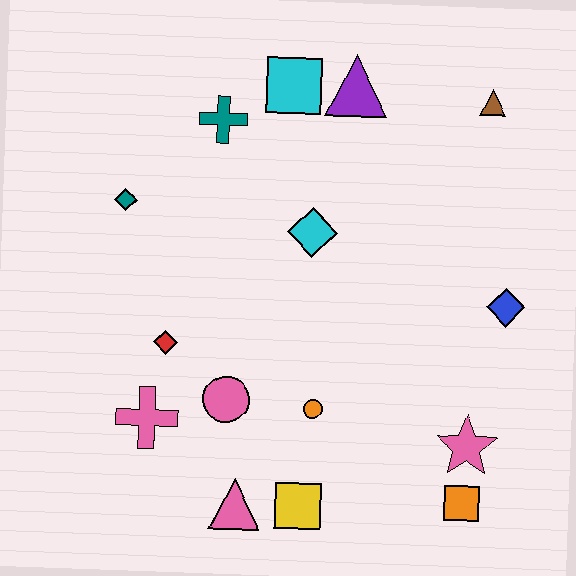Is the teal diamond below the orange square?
No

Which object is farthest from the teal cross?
The orange square is farthest from the teal cross.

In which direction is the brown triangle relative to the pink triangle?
The brown triangle is above the pink triangle.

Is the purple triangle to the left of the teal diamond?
No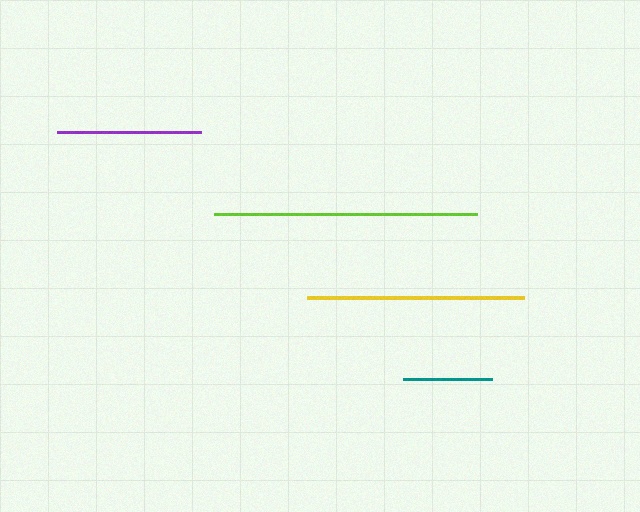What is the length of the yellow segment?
The yellow segment is approximately 217 pixels long.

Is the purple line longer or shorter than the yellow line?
The yellow line is longer than the purple line.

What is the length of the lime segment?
The lime segment is approximately 263 pixels long.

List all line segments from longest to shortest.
From longest to shortest: lime, yellow, purple, teal.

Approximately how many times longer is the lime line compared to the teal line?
The lime line is approximately 3.0 times the length of the teal line.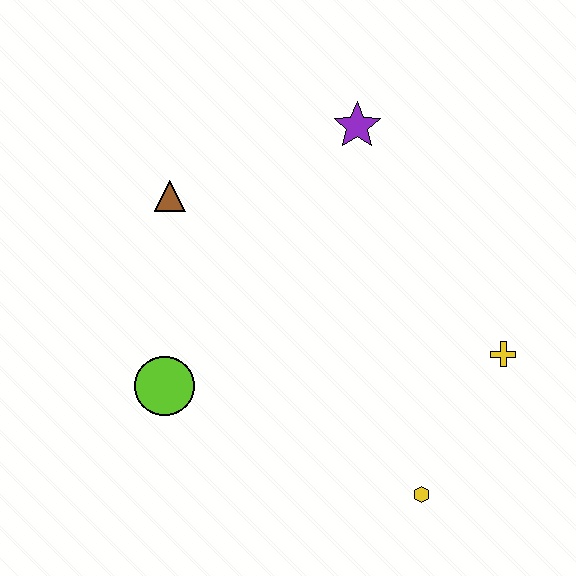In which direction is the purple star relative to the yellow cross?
The purple star is above the yellow cross.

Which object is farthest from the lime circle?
The yellow cross is farthest from the lime circle.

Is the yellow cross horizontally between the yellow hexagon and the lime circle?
No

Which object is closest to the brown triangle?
The lime circle is closest to the brown triangle.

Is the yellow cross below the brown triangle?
Yes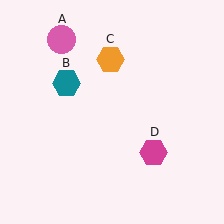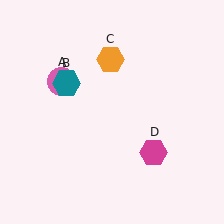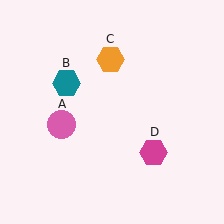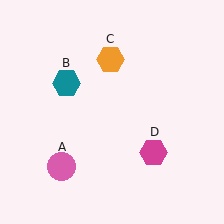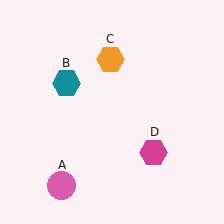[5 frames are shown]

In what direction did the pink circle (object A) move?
The pink circle (object A) moved down.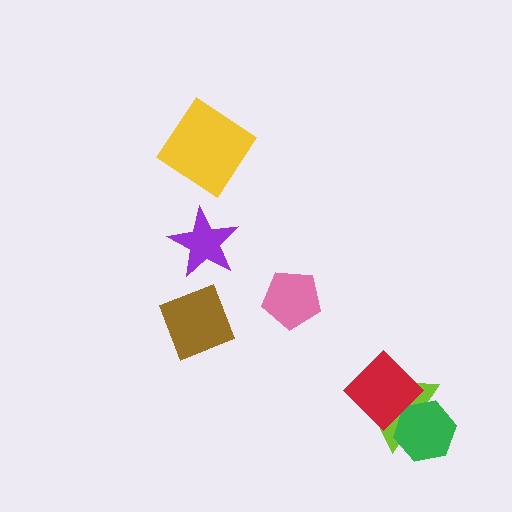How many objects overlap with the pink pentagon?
0 objects overlap with the pink pentagon.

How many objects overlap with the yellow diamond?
0 objects overlap with the yellow diamond.